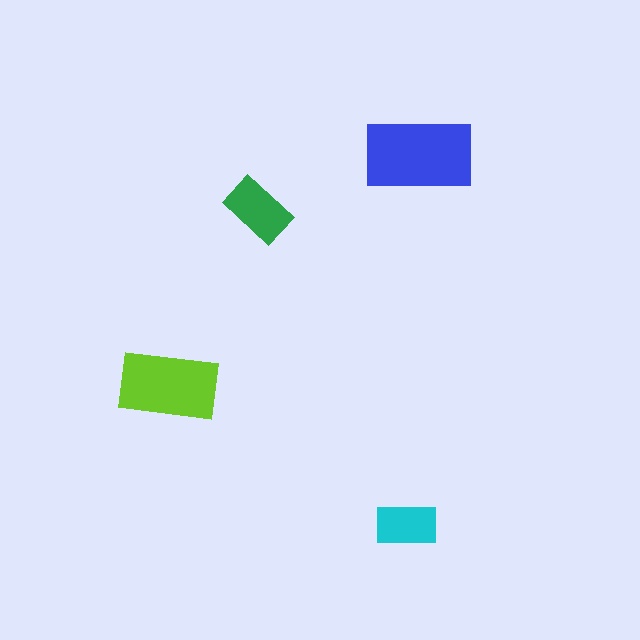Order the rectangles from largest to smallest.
the blue one, the lime one, the green one, the cyan one.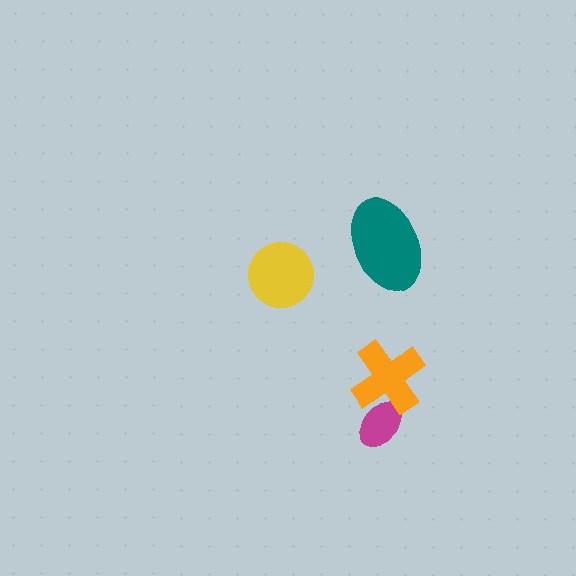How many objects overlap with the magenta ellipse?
1 object overlaps with the magenta ellipse.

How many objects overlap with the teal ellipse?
0 objects overlap with the teal ellipse.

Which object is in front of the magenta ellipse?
The orange cross is in front of the magenta ellipse.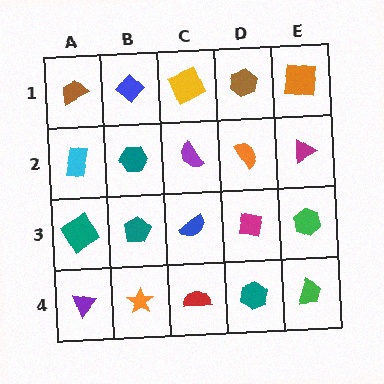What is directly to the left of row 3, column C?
A teal pentagon.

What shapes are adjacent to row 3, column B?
A teal hexagon (row 2, column B), an orange star (row 4, column B), a teal diamond (row 3, column A), a blue semicircle (row 3, column C).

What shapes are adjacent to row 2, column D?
A brown hexagon (row 1, column D), a magenta square (row 3, column D), a purple semicircle (row 2, column C), a magenta triangle (row 2, column E).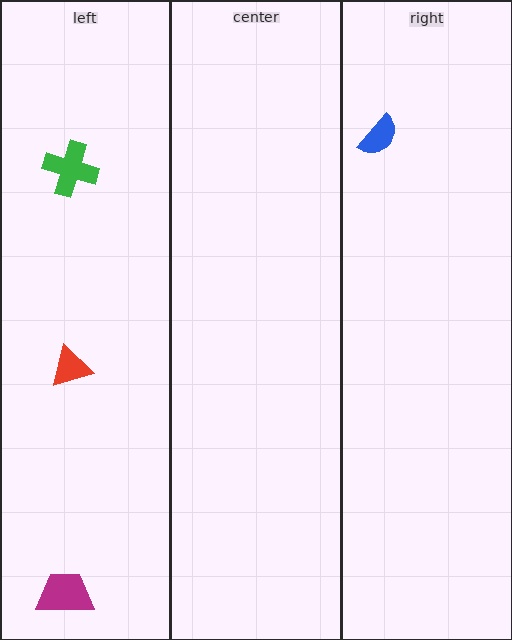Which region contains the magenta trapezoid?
The left region.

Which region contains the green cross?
The left region.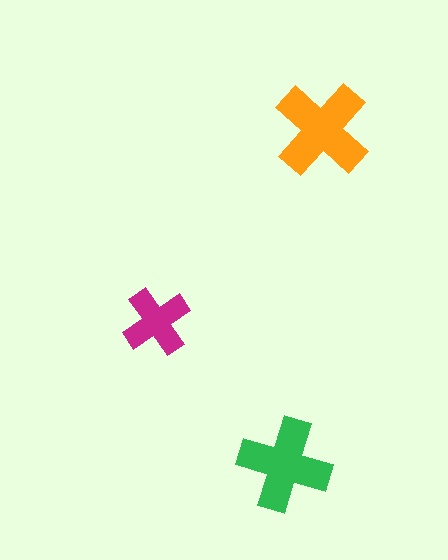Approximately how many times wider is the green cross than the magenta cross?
About 1.5 times wider.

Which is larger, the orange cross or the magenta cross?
The orange one.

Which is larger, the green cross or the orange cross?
The orange one.